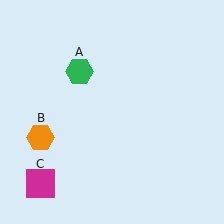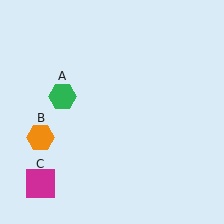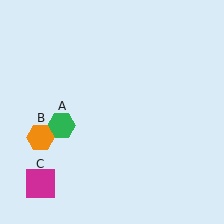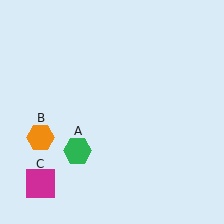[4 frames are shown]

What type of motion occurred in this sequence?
The green hexagon (object A) rotated counterclockwise around the center of the scene.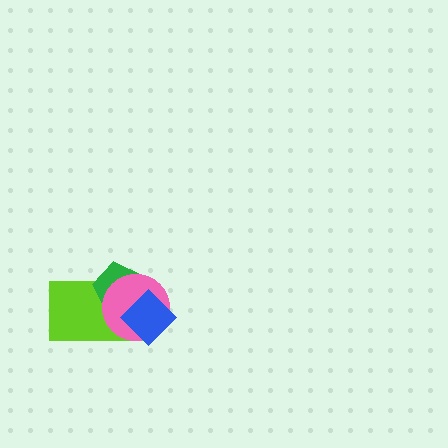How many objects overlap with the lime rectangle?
3 objects overlap with the lime rectangle.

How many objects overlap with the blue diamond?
3 objects overlap with the blue diamond.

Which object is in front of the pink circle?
The blue diamond is in front of the pink circle.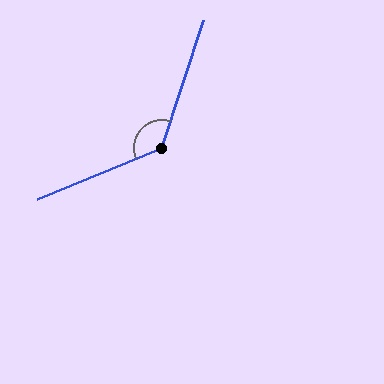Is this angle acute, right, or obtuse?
It is obtuse.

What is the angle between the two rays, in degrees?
Approximately 130 degrees.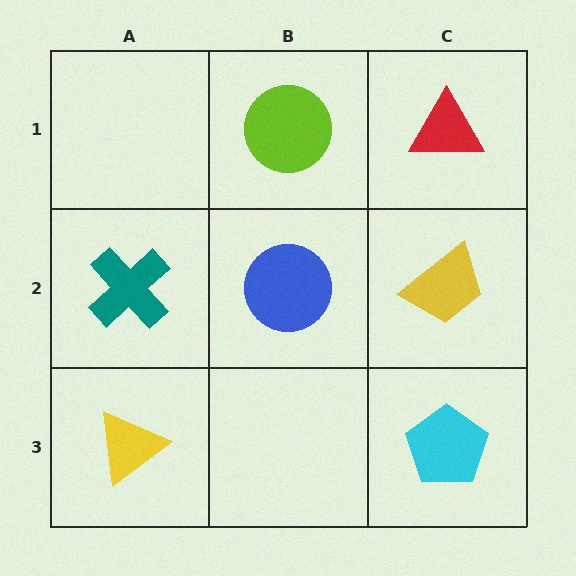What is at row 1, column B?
A lime circle.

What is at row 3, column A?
A yellow triangle.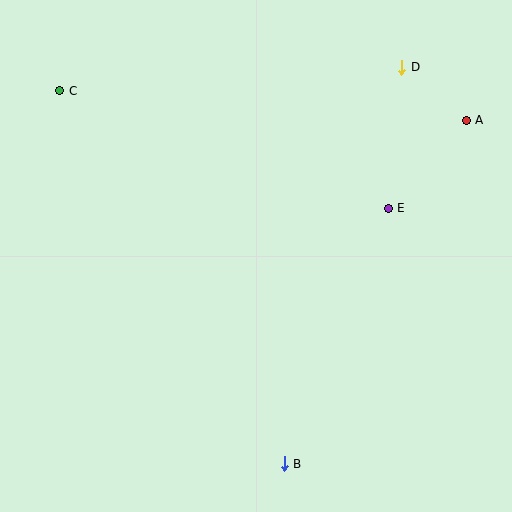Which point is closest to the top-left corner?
Point C is closest to the top-left corner.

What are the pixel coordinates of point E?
Point E is at (388, 208).